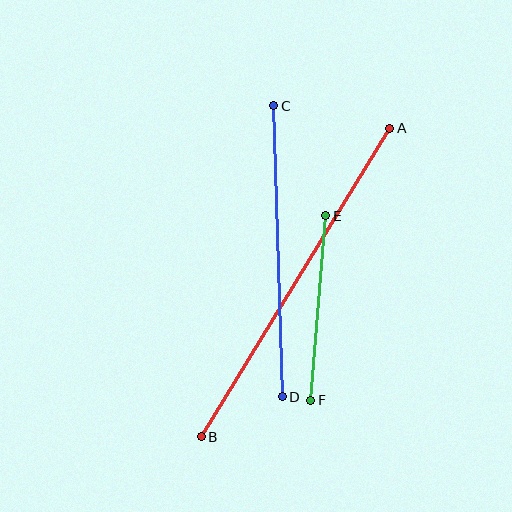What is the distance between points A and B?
The distance is approximately 362 pixels.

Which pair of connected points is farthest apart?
Points A and B are farthest apart.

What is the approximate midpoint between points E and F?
The midpoint is at approximately (318, 308) pixels.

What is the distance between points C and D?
The distance is approximately 291 pixels.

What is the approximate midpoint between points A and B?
The midpoint is at approximately (295, 282) pixels.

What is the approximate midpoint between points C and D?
The midpoint is at approximately (278, 251) pixels.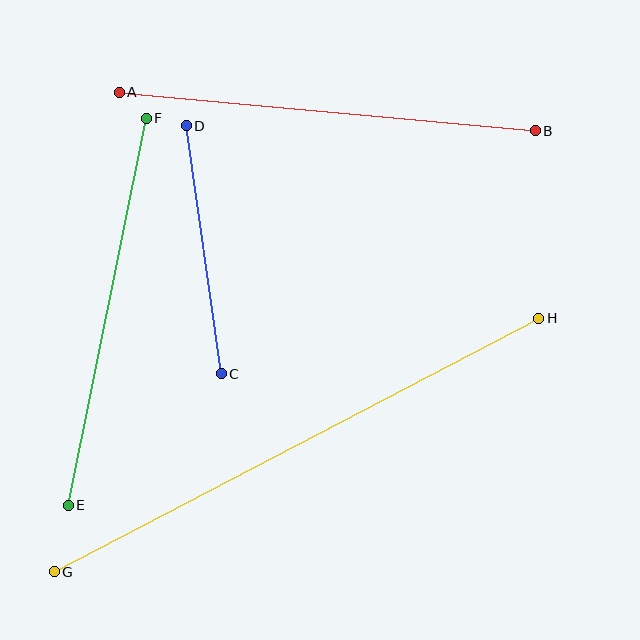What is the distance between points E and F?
The distance is approximately 394 pixels.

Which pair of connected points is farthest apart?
Points G and H are farthest apart.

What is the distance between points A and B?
The distance is approximately 418 pixels.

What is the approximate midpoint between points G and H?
The midpoint is at approximately (297, 445) pixels.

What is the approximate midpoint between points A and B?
The midpoint is at approximately (327, 111) pixels.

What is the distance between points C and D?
The distance is approximately 250 pixels.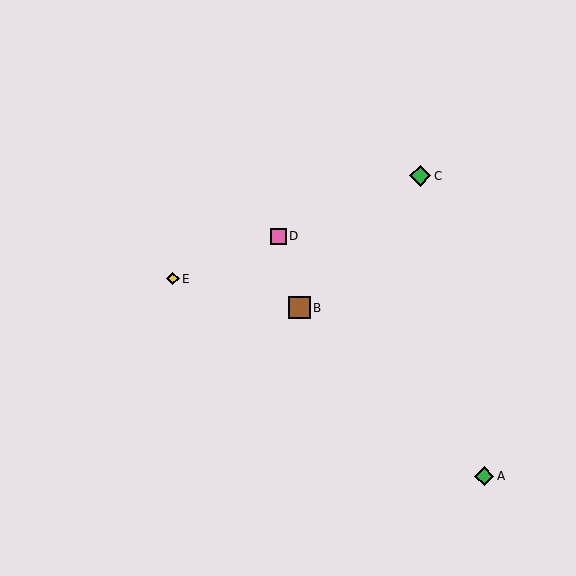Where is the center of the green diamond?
The center of the green diamond is at (484, 476).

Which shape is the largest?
The brown square (labeled B) is the largest.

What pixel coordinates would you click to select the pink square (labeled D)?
Click at (278, 236) to select the pink square D.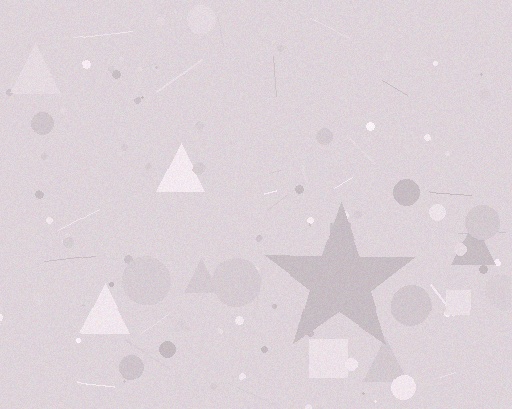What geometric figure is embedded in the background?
A star is embedded in the background.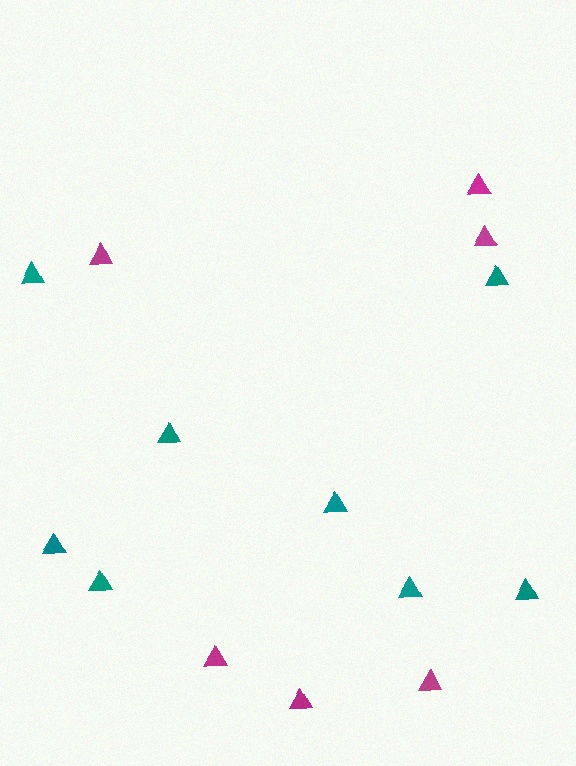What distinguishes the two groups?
There are 2 groups: one group of teal triangles (8) and one group of magenta triangles (6).